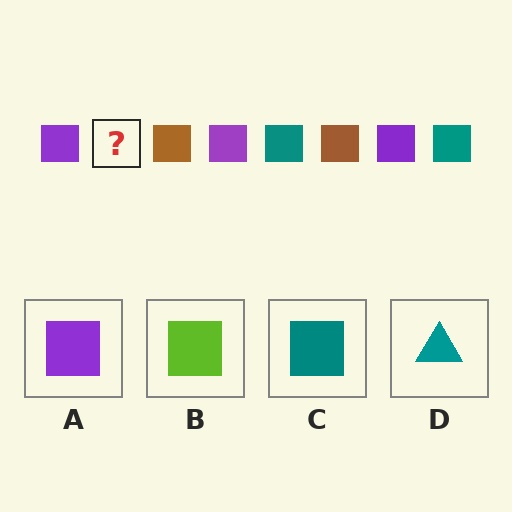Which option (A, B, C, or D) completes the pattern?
C.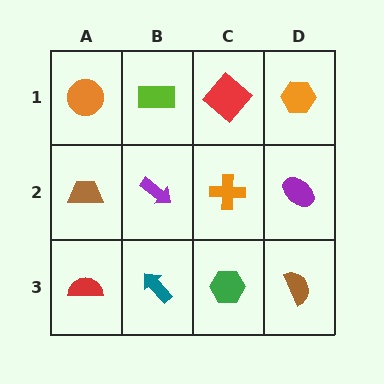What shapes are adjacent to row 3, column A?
A brown trapezoid (row 2, column A), a teal arrow (row 3, column B).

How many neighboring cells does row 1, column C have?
3.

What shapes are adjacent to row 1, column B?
A purple arrow (row 2, column B), an orange circle (row 1, column A), a red diamond (row 1, column C).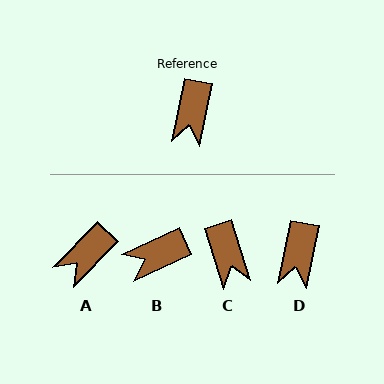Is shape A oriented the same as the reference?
No, it is off by about 33 degrees.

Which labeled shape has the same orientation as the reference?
D.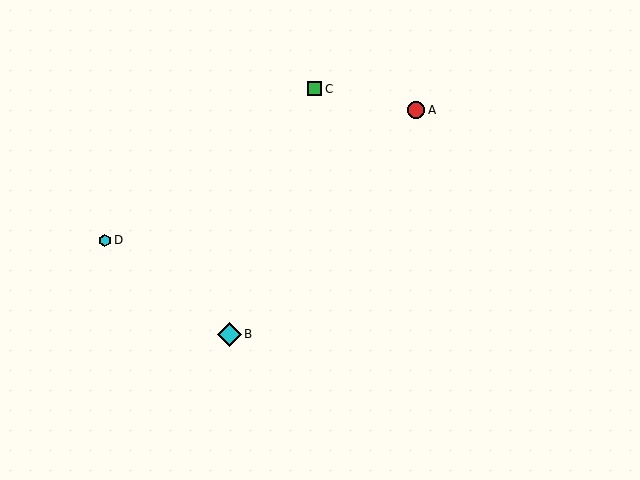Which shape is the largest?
The cyan diamond (labeled B) is the largest.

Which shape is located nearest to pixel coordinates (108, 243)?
The cyan hexagon (labeled D) at (105, 240) is nearest to that location.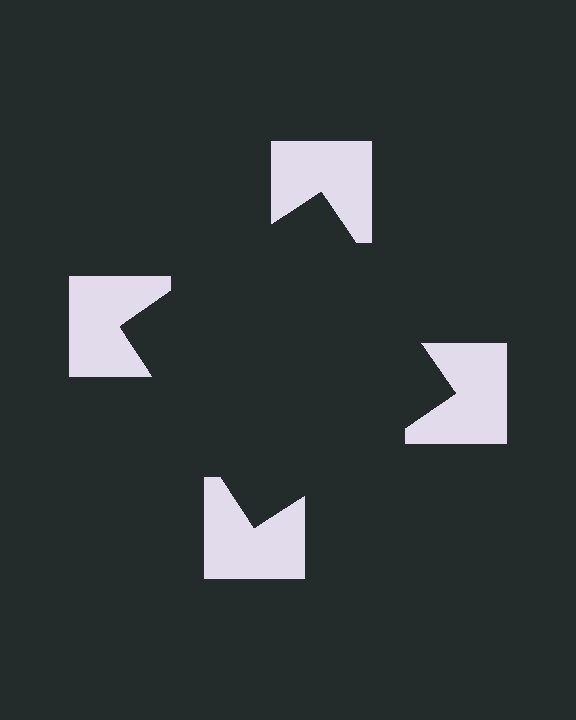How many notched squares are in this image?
There are 4 — one at each vertex of the illusory square.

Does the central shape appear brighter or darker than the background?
It typically appears slightly darker than the background, even though no actual brightness change is drawn.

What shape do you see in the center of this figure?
An illusory square — its edges are inferred from the aligned wedge cuts in the notched squares, not physically drawn.